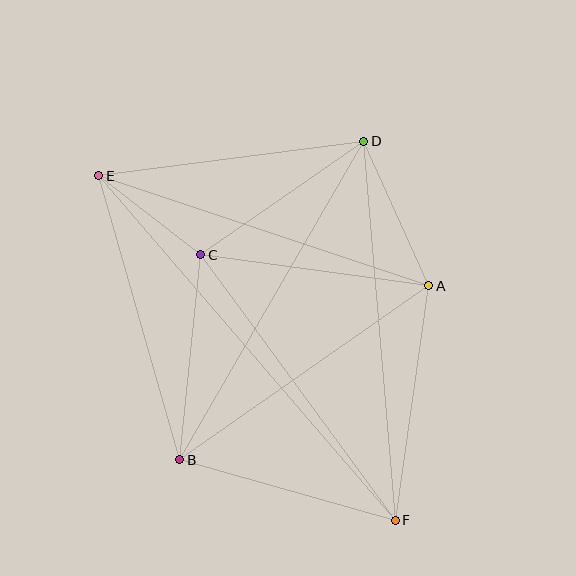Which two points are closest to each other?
Points C and E are closest to each other.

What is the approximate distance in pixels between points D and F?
The distance between D and F is approximately 380 pixels.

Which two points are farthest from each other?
Points E and F are farthest from each other.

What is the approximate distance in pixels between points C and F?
The distance between C and F is approximately 329 pixels.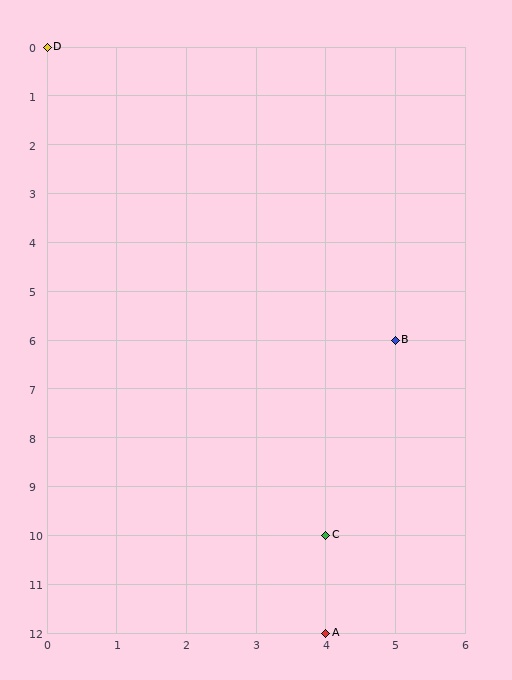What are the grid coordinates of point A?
Point A is at grid coordinates (4, 12).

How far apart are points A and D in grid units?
Points A and D are 4 columns and 12 rows apart (about 12.6 grid units diagonally).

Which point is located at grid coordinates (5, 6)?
Point B is at (5, 6).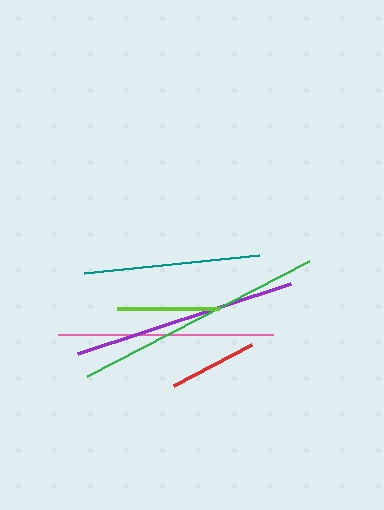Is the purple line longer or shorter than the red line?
The purple line is longer than the red line.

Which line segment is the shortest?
The red line is the shortest at approximately 88 pixels.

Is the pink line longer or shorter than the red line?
The pink line is longer than the red line.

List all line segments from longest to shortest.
From longest to shortest: green, purple, pink, teal, lime, red.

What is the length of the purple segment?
The purple segment is approximately 225 pixels long.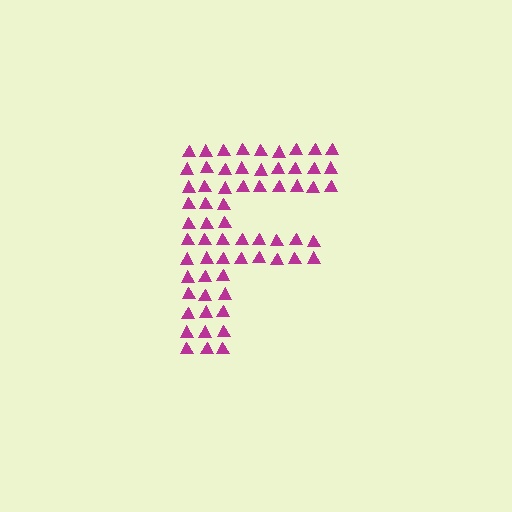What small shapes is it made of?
It is made of small triangles.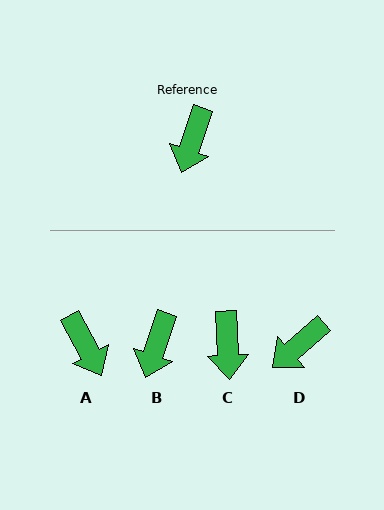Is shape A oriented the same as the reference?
No, it is off by about 47 degrees.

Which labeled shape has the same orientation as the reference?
B.